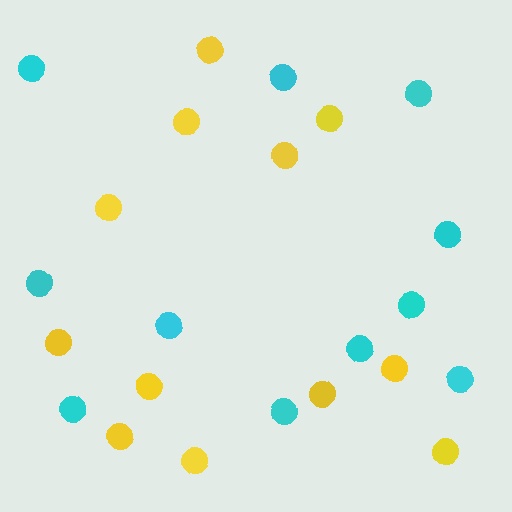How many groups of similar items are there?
There are 2 groups: one group of yellow circles (12) and one group of cyan circles (11).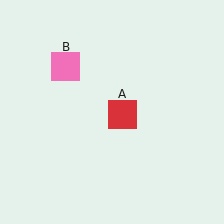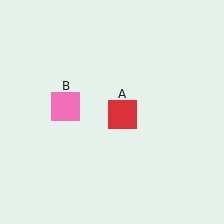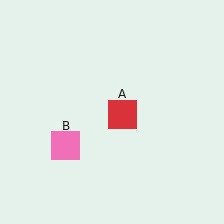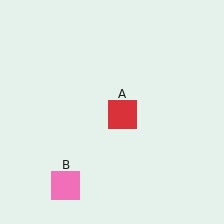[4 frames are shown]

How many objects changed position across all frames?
1 object changed position: pink square (object B).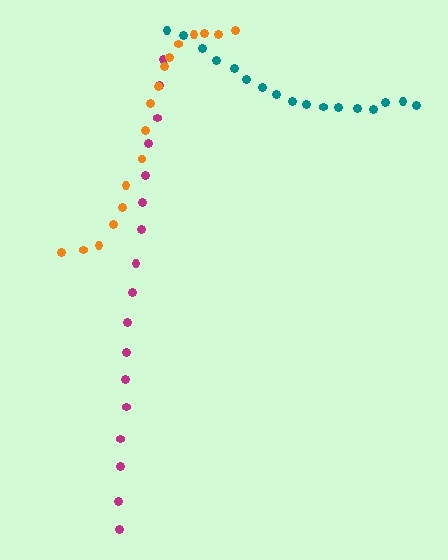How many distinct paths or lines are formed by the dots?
There are 3 distinct paths.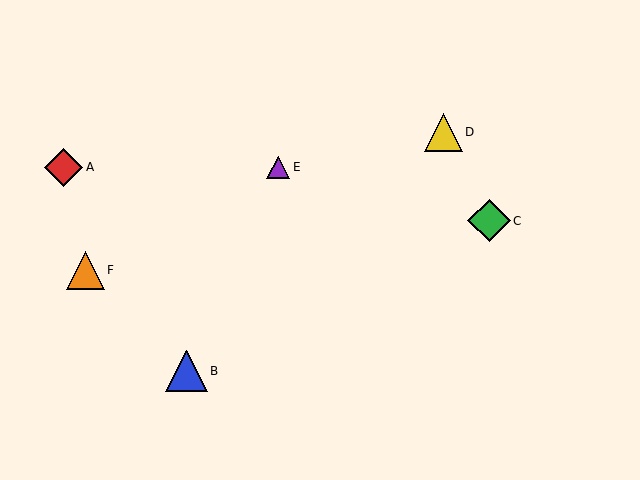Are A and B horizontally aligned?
No, A is at y≈167 and B is at y≈371.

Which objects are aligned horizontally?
Objects A, E are aligned horizontally.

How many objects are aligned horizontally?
2 objects (A, E) are aligned horizontally.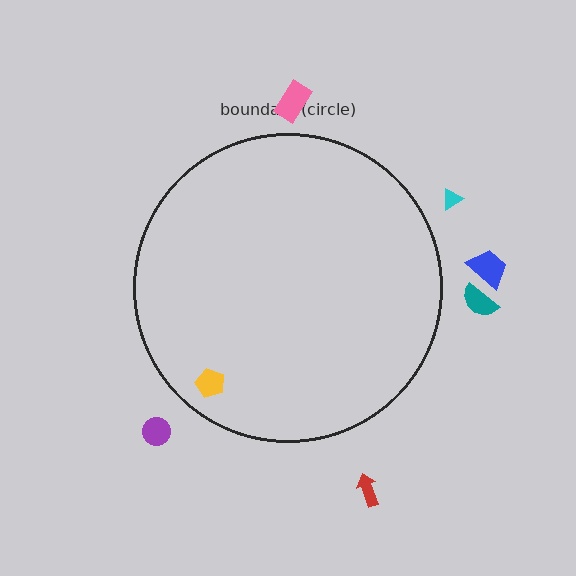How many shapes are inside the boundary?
1 inside, 6 outside.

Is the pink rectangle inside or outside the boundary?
Outside.